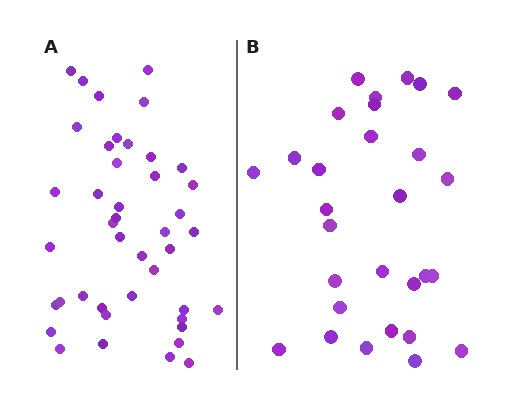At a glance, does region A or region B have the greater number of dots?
Region A (the left region) has more dots.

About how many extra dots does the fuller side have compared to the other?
Region A has approximately 15 more dots than region B.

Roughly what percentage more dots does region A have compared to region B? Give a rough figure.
About 50% more.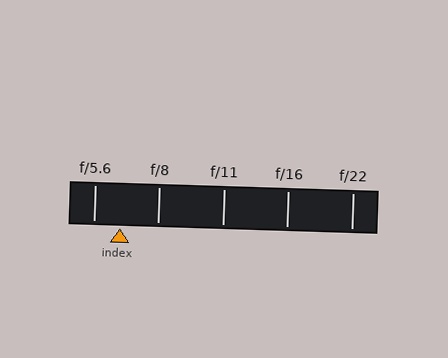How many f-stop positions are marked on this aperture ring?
There are 5 f-stop positions marked.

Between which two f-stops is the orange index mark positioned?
The index mark is between f/5.6 and f/8.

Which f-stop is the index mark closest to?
The index mark is closest to f/5.6.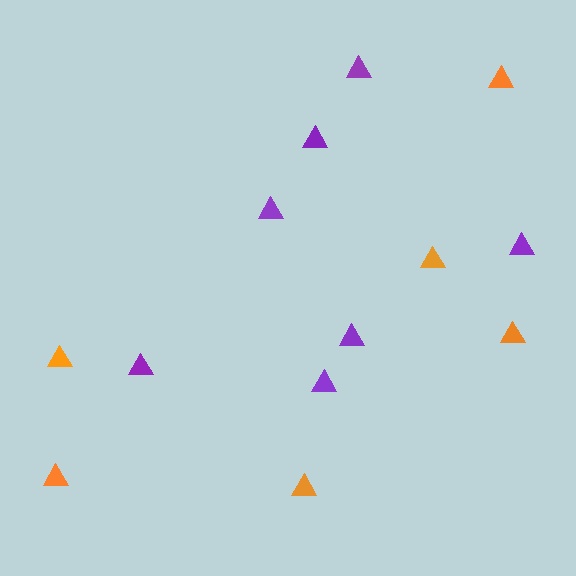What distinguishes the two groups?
There are 2 groups: one group of purple triangles (7) and one group of orange triangles (6).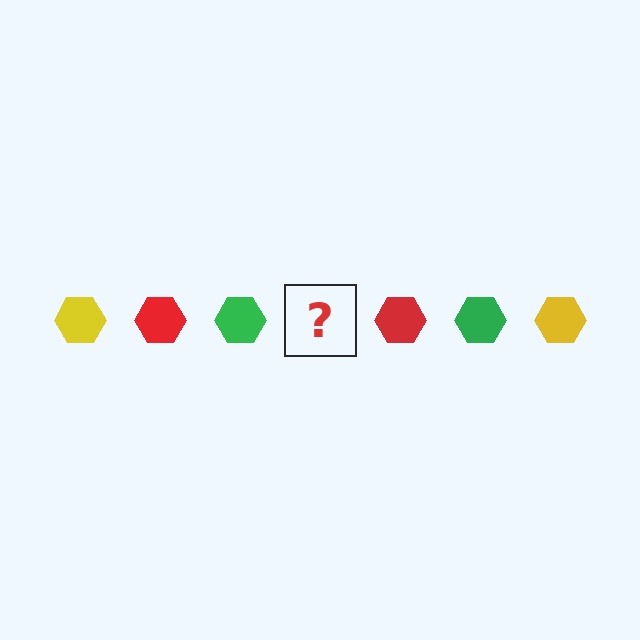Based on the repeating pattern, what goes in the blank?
The blank should be a yellow hexagon.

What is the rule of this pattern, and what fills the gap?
The rule is that the pattern cycles through yellow, red, green hexagons. The gap should be filled with a yellow hexagon.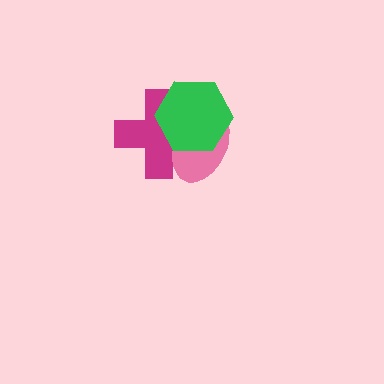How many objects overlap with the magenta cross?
2 objects overlap with the magenta cross.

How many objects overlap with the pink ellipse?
2 objects overlap with the pink ellipse.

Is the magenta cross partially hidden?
Yes, it is partially covered by another shape.